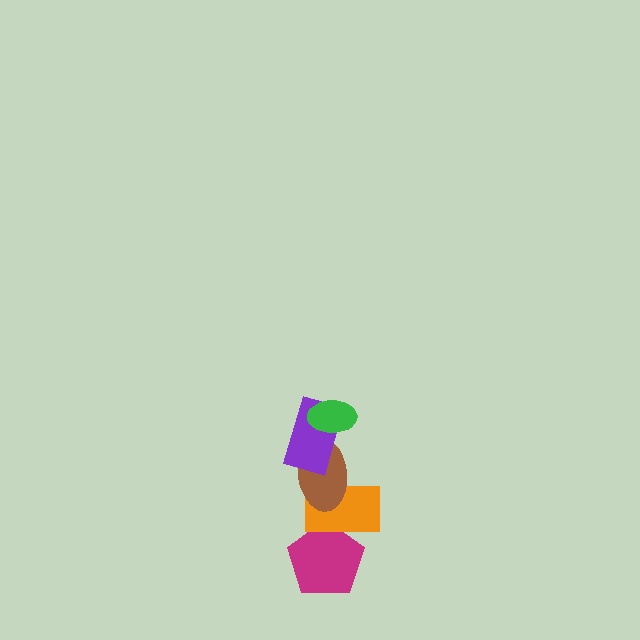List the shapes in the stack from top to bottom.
From top to bottom: the green ellipse, the purple rectangle, the brown ellipse, the orange rectangle, the magenta pentagon.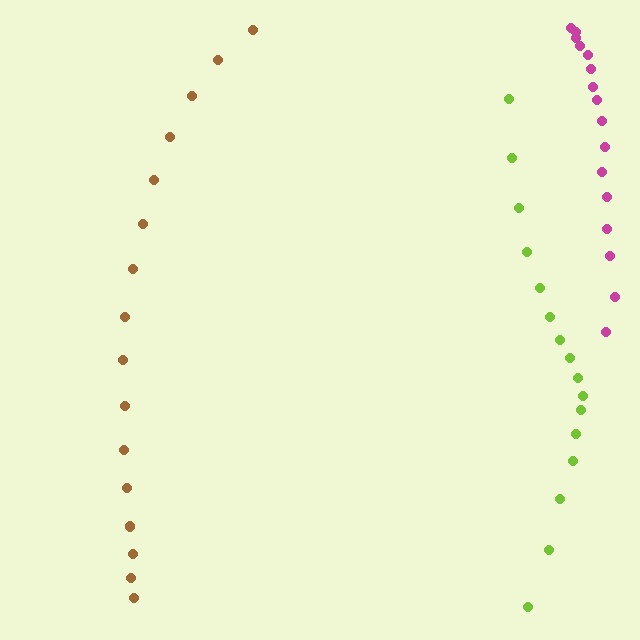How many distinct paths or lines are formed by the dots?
There are 3 distinct paths.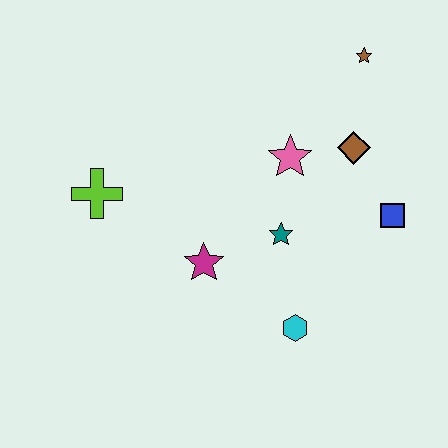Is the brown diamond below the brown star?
Yes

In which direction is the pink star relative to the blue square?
The pink star is to the left of the blue square.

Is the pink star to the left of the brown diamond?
Yes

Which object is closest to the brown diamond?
The pink star is closest to the brown diamond.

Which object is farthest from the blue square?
The lime cross is farthest from the blue square.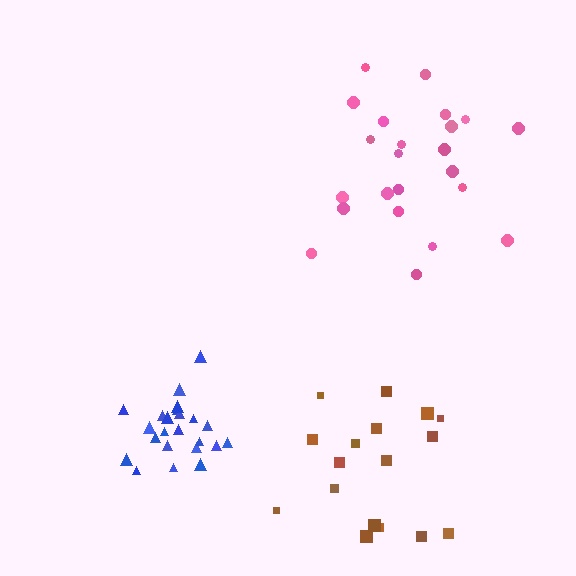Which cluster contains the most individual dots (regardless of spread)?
Blue (23).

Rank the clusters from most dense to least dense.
blue, brown, pink.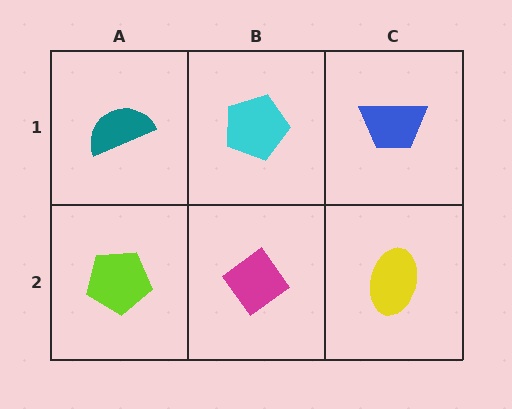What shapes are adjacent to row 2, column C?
A blue trapezoid (row 1, column C), a magenta diamond (row 2, column B).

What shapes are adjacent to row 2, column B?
A cyan pentagon (row 1, column B), a lime pentagon (row 2, column A), a yellow ellipse (row 2, column C).